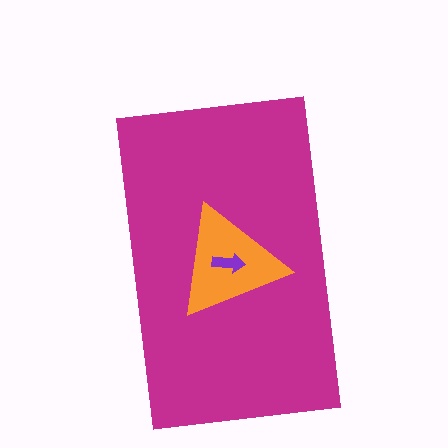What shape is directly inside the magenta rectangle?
The orange triangle.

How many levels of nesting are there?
3.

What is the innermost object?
The purple arrow.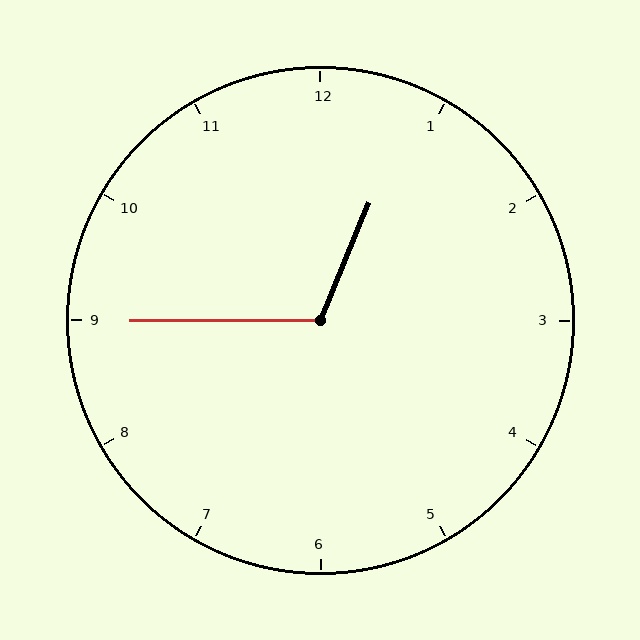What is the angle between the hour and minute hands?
Approximately 112 degrees.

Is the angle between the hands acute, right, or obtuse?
It is obtuse.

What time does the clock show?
12:45.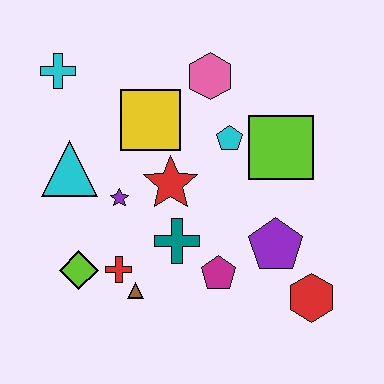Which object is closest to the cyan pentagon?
The lime square is closest to the cyan pentagon.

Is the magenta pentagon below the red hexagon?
No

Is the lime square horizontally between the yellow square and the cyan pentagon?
No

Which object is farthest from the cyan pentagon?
The lime diamond is farthest from the cyan pentagon.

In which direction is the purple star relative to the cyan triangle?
The purple star is to the right of the cyan triangle.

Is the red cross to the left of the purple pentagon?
Yes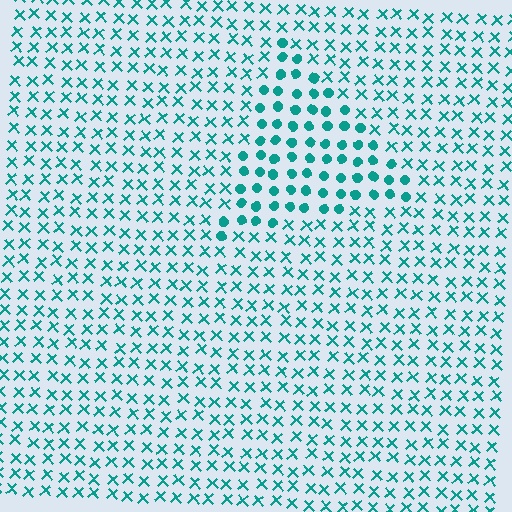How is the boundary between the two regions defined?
The boundary is defined by a change in element shape: circles inside vs. X marks outside. All elements share the same color and spacing.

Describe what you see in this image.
The image is filled with small teal elements arranged in a uniform grid. A triangle-shaped region contains circles, while the surrounding area contains X marks. The boundary is defined purely by the change in element shape.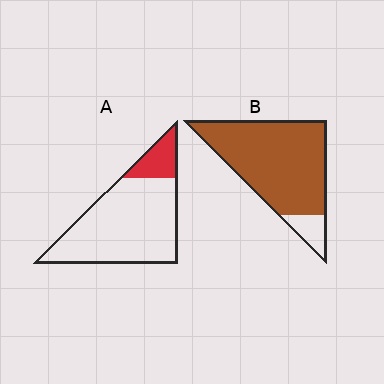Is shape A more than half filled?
No.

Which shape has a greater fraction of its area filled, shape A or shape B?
Shape B.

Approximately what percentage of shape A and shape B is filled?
A is approximately 15% and B is approximately 90%.